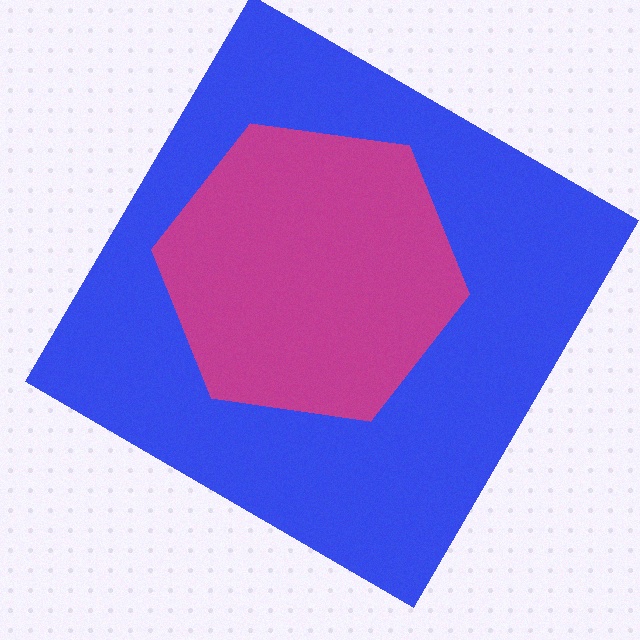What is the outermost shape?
The blue diamond.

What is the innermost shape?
The magenta hexagon.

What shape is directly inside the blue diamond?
The magenta hexagon.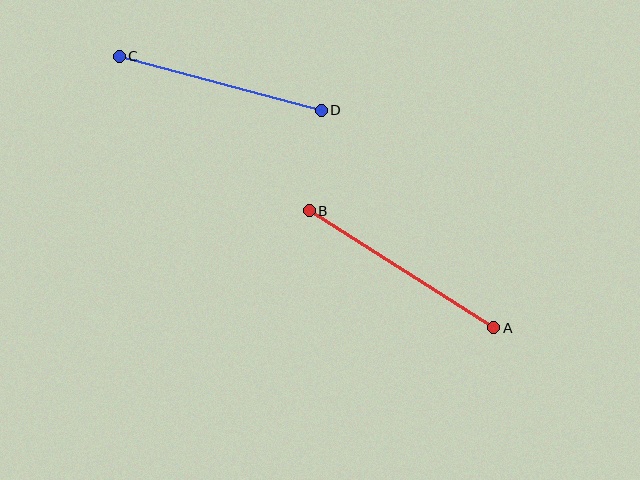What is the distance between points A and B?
The distance is approximately 219 pixels.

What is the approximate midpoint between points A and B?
The midpoint is at approximately (402, 269) pixels.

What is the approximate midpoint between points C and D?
The midpoint is at approximately (220, 83) pixels.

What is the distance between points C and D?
The distance is approximately 209 pixels.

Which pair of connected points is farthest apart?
Points A and B are farthest apart.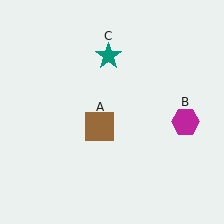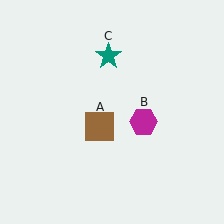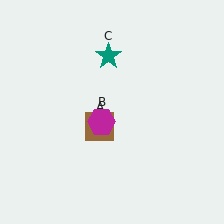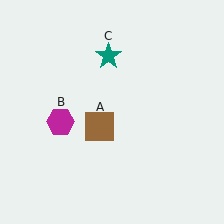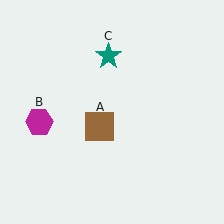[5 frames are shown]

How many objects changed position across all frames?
1 object changed position: magenta hexagon (object B).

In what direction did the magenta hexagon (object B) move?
The magenta hexagon (object B) moved left.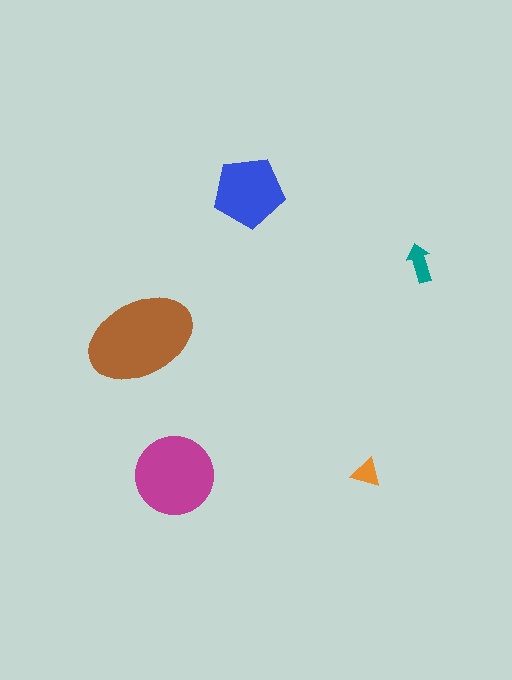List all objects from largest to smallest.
The brown ellipse, the magenta circle, the blue pentagon, the teal arrow, the orange triangle.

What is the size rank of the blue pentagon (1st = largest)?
3rd.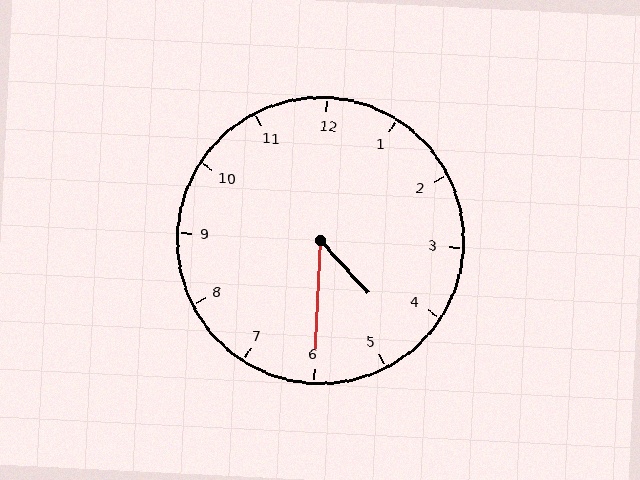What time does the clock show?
4:30.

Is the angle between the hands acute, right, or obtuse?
It is acute.